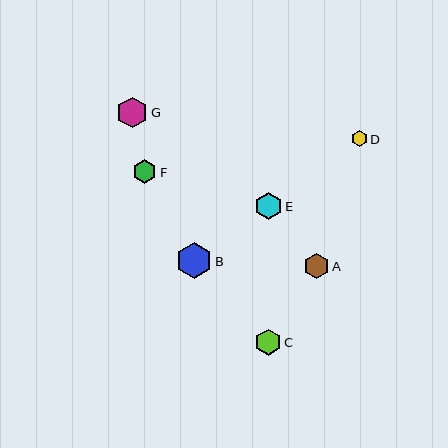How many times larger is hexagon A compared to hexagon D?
Hexagon A is approximately 1.6 times the size of hexagon D.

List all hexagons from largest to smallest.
From largest to smallest: B, G, E, C, A, F, D.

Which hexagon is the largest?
Hexagon B is the largest with a size of approximately 36 pixels.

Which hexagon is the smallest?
Hexagon D is the smallest with a size of approximately 16 pixels.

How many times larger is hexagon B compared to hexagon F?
Hexagon B is approximately 1.5 times the size of hexagon F.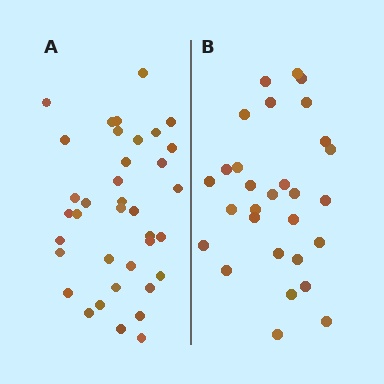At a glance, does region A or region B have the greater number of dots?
Region A (the left region) has more dots.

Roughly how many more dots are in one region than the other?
Region A has roughly 8 or so more dots than region B.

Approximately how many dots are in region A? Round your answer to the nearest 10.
About 40 dots. (The exact count is 37, which rounds to 40.)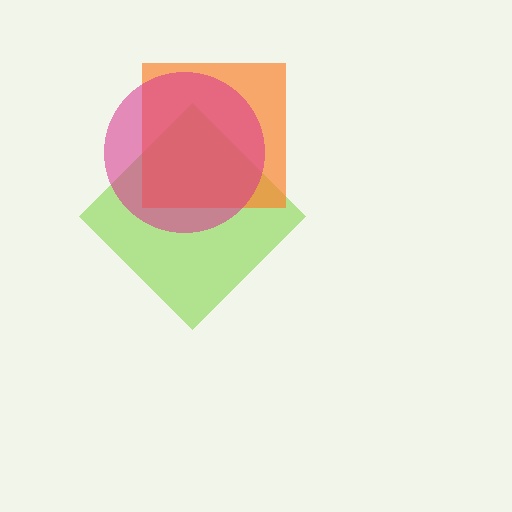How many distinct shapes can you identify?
There are 3 distinct shapes: a lime diamond, an orange square, a magenta circle.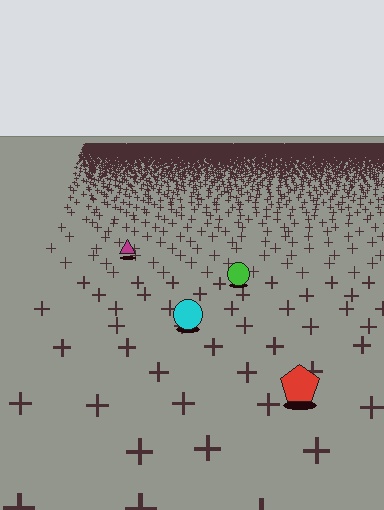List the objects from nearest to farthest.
From nearest to farthest: the red pentagon, the cyan circle, the green circle, the magenta triangle.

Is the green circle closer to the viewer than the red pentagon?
No. The red pentagon is closer — you can tell from the texture gradient: the ground texture is coarser near it.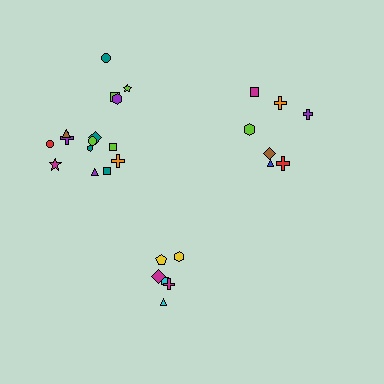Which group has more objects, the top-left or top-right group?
The top-left group.